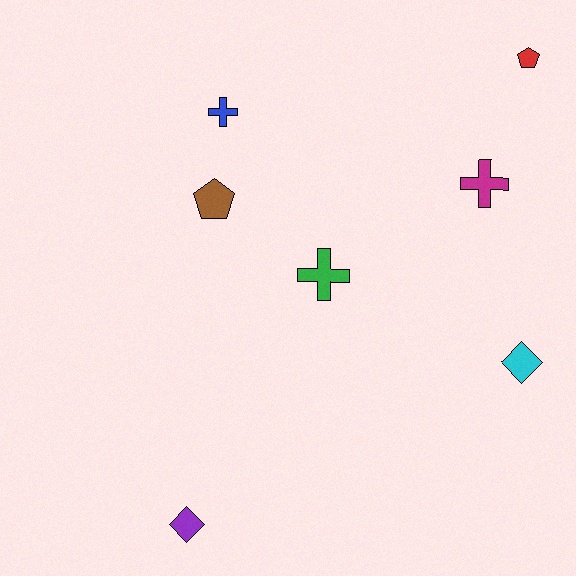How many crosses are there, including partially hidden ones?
There are 3 crosses.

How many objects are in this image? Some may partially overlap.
There are 7 objects.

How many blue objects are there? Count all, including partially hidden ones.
There is 1 blue object.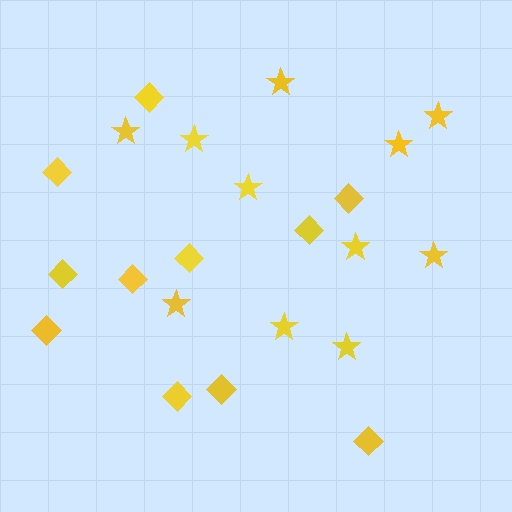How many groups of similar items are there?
There are 2 groups: one group of diamonds (11) and one group of stars (11).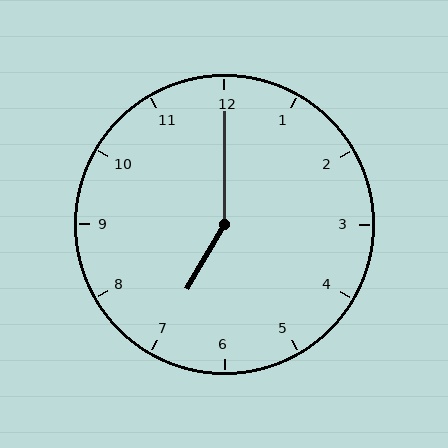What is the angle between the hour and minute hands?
Approximately 150 degrees.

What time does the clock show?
7:00.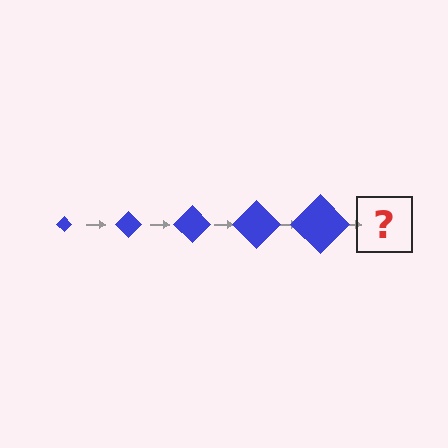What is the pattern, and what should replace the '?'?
The pattern is that the diamond gets progressively larger each step. The '?' should be a blue diamond, larger than the previous one.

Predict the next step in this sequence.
The next step is a blue diamond, larger than the previous one.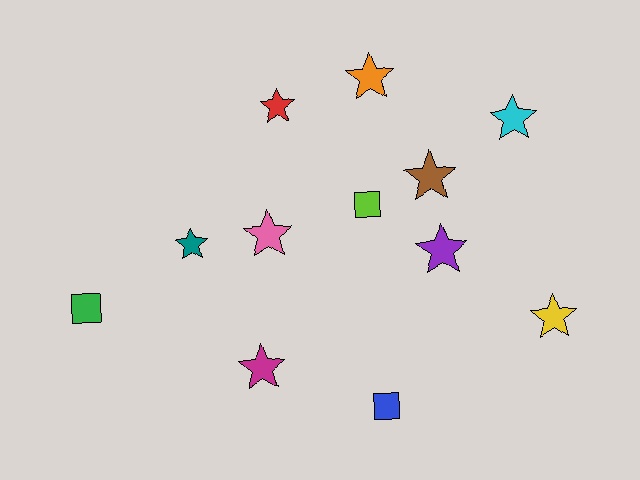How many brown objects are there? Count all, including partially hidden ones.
There is 1 brown object.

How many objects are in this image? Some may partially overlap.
There are 12 objects.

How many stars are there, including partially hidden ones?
There are 9 stars.